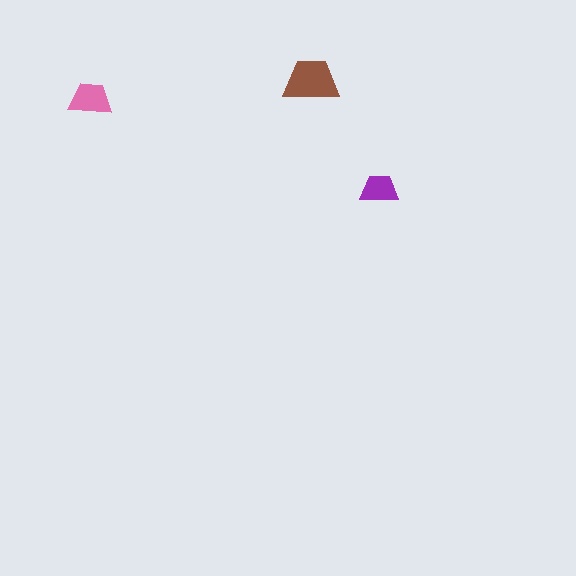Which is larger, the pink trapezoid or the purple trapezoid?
The pink one.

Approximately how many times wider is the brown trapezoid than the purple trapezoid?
About 1.5 times wider.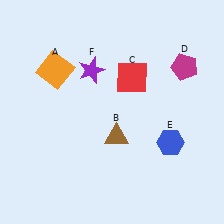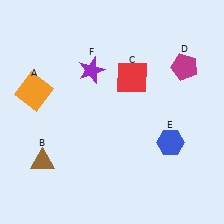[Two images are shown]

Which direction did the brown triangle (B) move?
The brown triangle (B) moved left.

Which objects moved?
The objects that moved are: the orange square (A), the brown triangle (B).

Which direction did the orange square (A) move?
The orange square (A) moved down.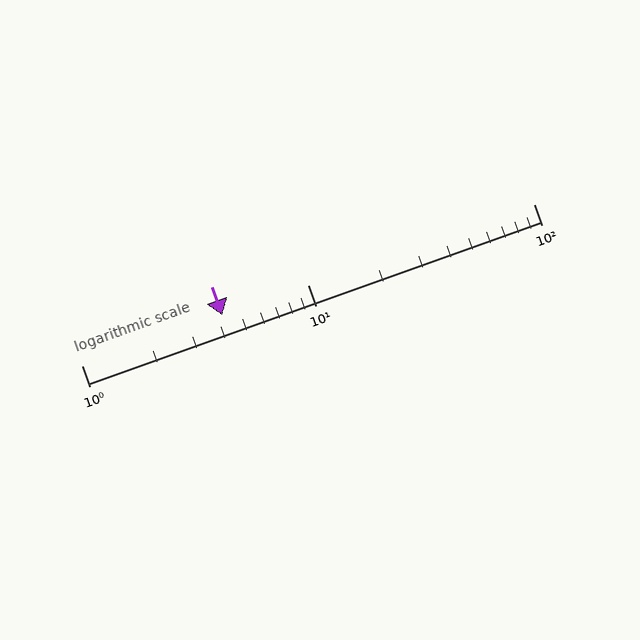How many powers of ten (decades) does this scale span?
The scale spans 2 decades, from 1 to 100.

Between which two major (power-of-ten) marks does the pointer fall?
The pointer is between 1 and 10.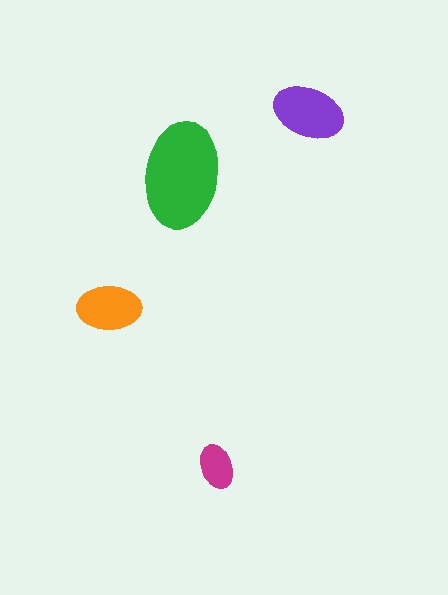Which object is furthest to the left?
The orange ellipse is leftmost.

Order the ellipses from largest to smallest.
the green one, the purple one, the orange one, the magenta one.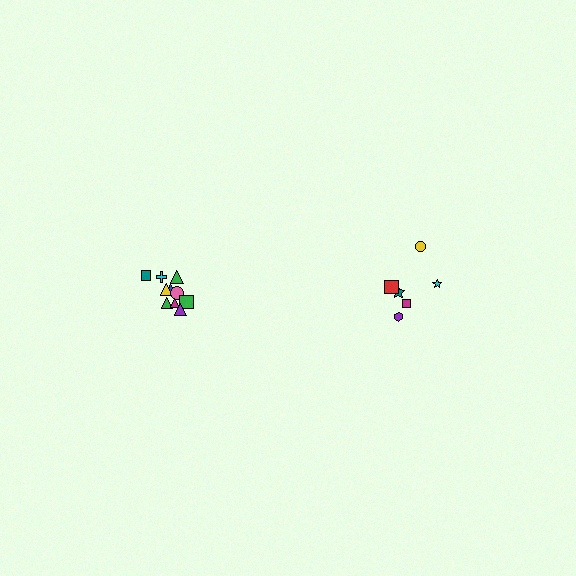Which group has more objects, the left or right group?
The left group.